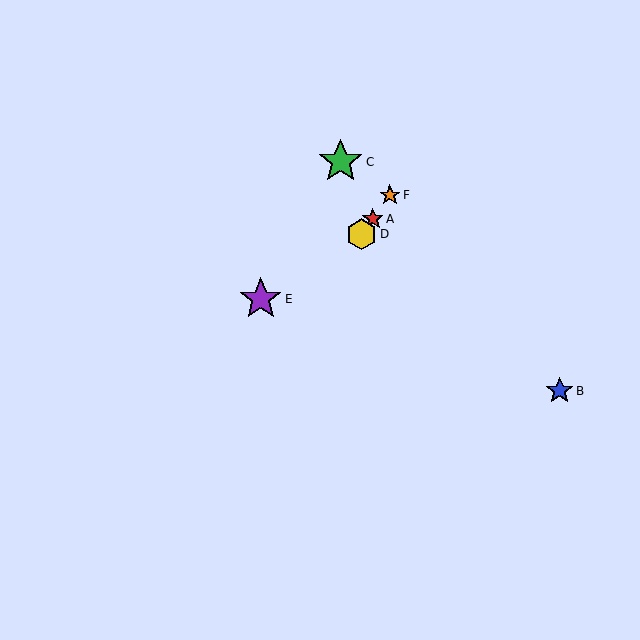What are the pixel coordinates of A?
Object A is at (373, 219).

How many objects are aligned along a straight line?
3 objects (A, D, F) are aligned along a straight line.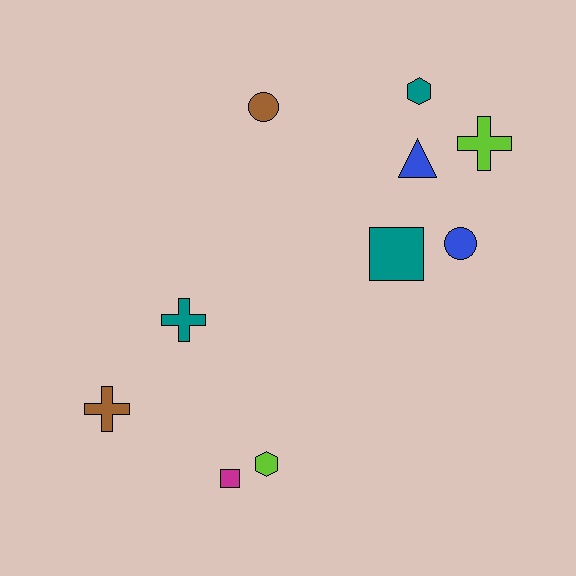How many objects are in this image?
There are 10 objects.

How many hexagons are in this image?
There are 2 hexagons.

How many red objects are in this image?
There are no red objects.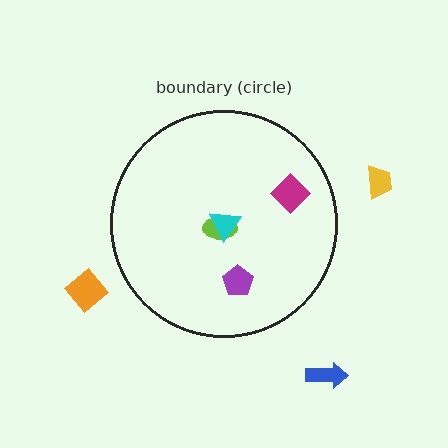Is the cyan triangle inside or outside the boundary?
Inside.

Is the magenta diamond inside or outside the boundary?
Inside.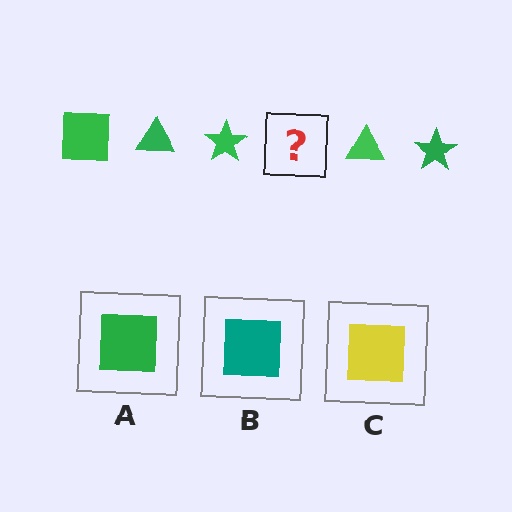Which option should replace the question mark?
Option A.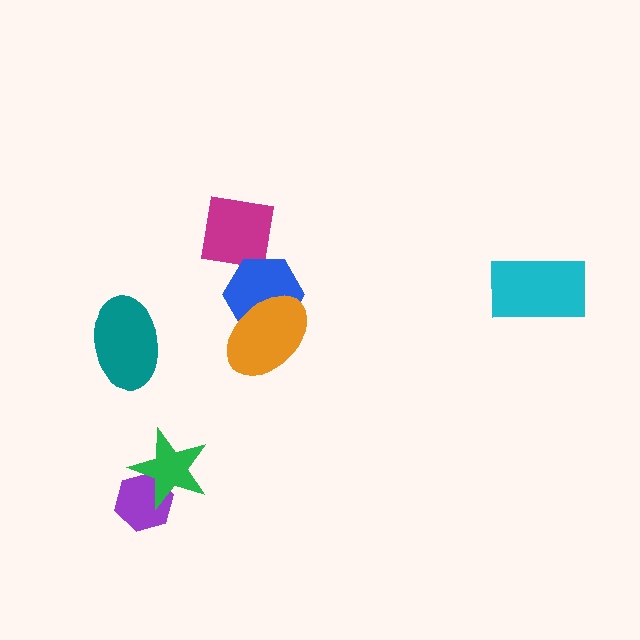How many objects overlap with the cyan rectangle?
0 objects overlap with the cyan rectangle.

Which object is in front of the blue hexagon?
The orange ellipse is in front of the blue hexagon.